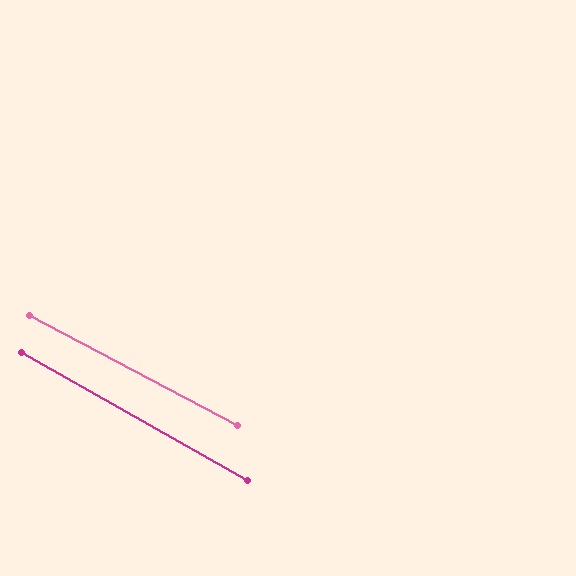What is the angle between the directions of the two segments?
Approximately 2 degrees.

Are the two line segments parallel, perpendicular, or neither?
Parallel — their directions differ by only 1.5°.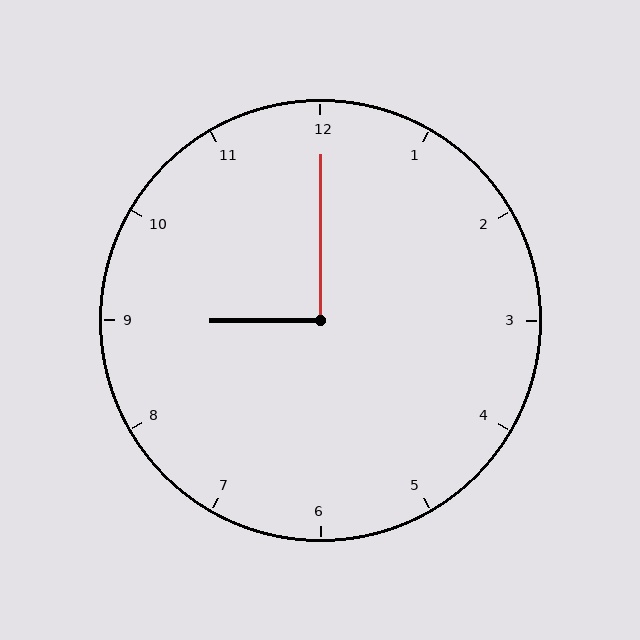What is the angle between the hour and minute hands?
Approximately 90 degrees.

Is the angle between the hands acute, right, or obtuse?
It is right.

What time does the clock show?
9:00.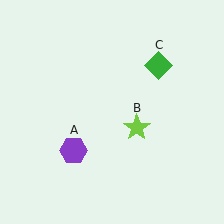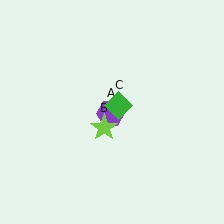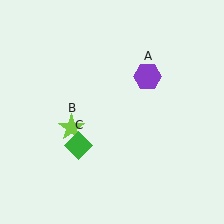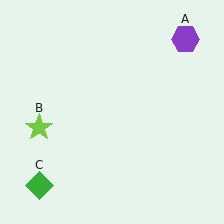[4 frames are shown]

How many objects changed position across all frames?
3 objects changed position: purple hexagon (object A), lime star (object B), green diamond (object C).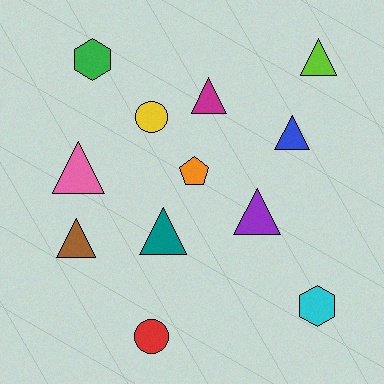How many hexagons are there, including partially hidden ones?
There are 2 hexagons.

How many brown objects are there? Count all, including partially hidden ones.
There is 1 brown object.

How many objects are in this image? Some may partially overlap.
There are 12 objects.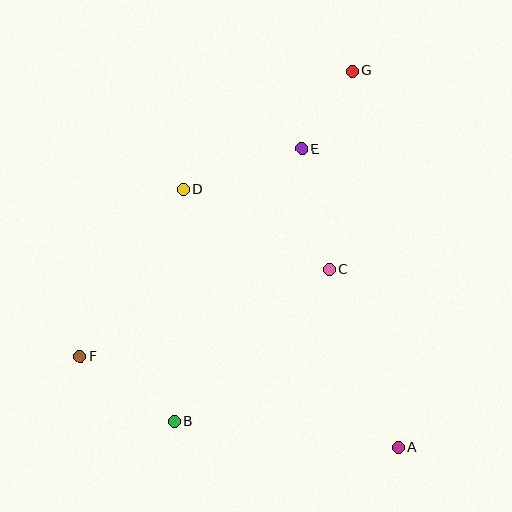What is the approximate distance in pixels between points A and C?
The distance between A and C is approximately 192 pixels.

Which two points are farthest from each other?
Points F and G are farthest from each other.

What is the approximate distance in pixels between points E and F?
The distance between E and F is approximately 303 pixels.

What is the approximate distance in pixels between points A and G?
The distance between A and G is approximately 379 pixels.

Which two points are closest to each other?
Points E and G are closest to each other.